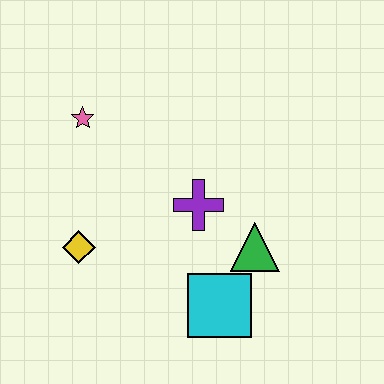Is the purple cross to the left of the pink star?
No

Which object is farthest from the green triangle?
The pink star is farthest from the green triangle.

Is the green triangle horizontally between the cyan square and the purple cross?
No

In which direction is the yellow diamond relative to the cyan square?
The yellow diamond is to the left of the cyan square.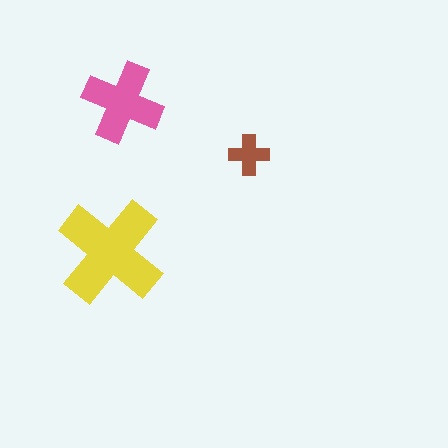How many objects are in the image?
There are 3 objects in the image.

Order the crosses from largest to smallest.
the yellow one, the pink one, the brown one.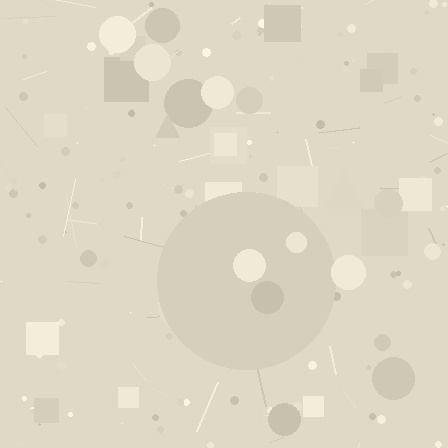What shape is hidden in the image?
A circle is hidden in the image.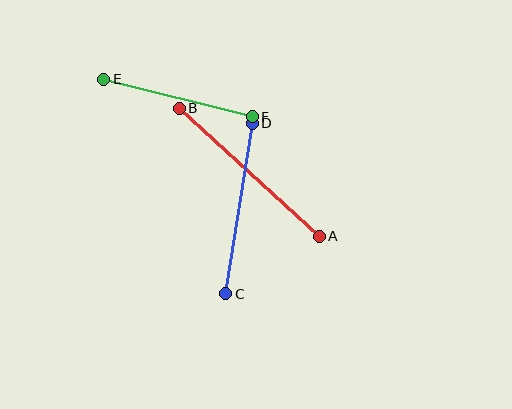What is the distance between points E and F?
The distance is approximately 153 pixels.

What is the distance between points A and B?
The distance is approximately 190 pixels.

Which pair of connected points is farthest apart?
Points A and B are farthest apart.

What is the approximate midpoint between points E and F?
The midpoint is at approximately (178, 98) pixels.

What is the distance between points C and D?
The distance is approximately 173 pixels.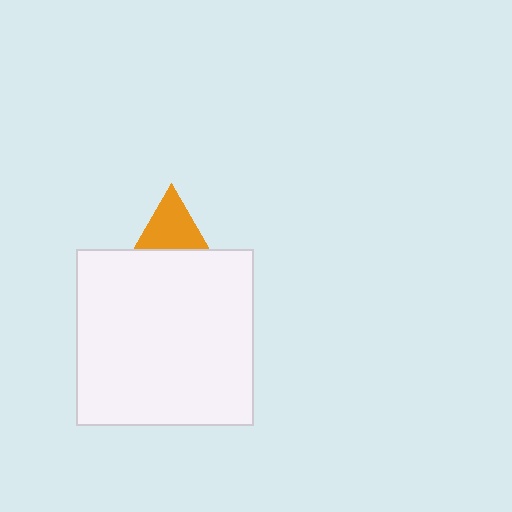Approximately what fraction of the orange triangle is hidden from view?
Roughly 41% of the orange triangle is hidden behind the white square.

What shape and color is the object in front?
The object in front is a white square.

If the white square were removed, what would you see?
You would see the complete orange triangle.